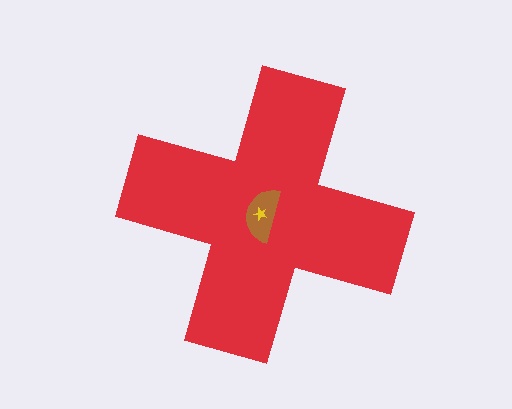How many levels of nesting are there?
3.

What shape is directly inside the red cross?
The brown semicircle.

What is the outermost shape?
The red cross.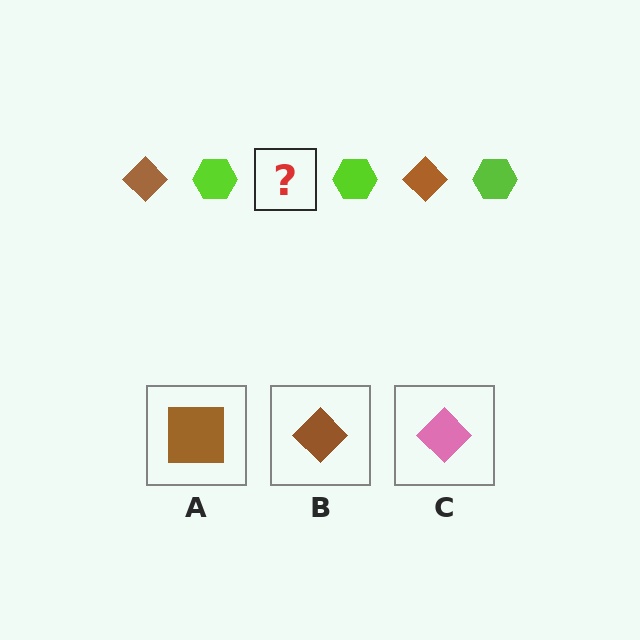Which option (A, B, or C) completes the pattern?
B.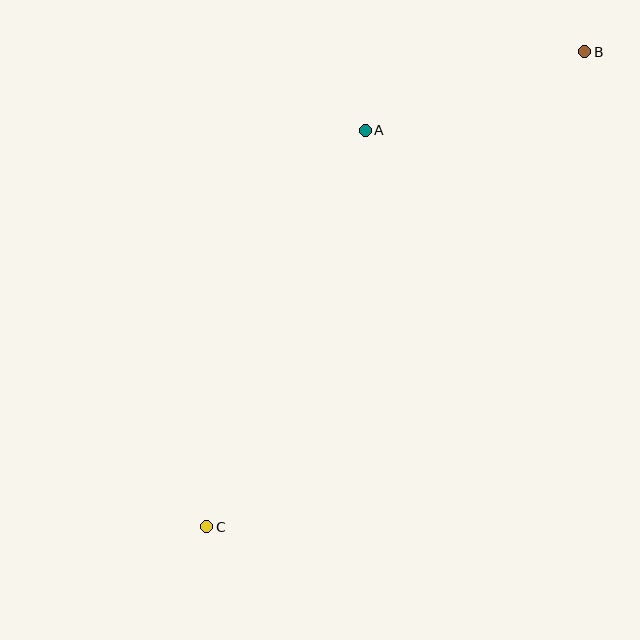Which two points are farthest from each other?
Points B and C are farthest from each other.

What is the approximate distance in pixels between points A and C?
The distance between A and C is approximately 427 pixels.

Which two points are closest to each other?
Points A and B are closest to each other.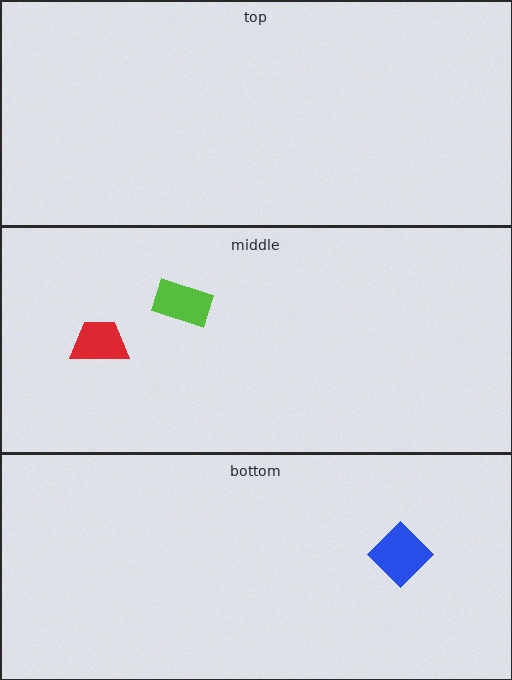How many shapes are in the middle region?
2.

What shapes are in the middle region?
The red trapezoid, the lime rectangle.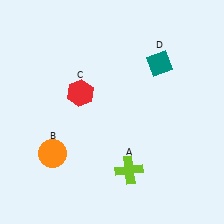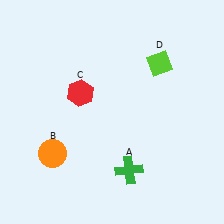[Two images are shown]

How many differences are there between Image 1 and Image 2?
There are 2 differences between the two images.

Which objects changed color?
A changed from lime to green. D changed from teal to lime.